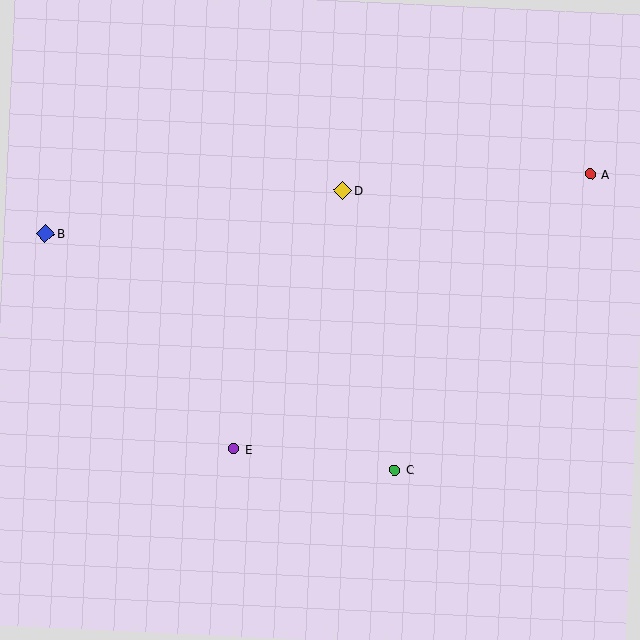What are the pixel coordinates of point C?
Point C is at (395, 470).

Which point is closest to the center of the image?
Point D at (343, 190) is closest to the center.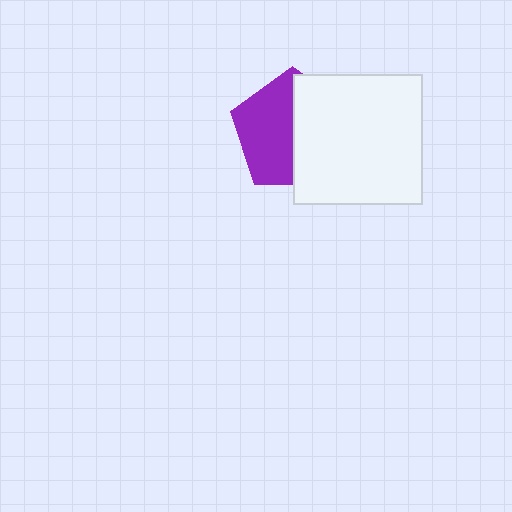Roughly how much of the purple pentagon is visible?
About half of it is visible (roughly 51%).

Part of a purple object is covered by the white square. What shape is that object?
It is a pentagon.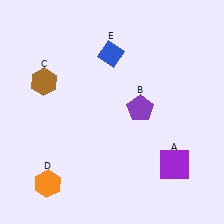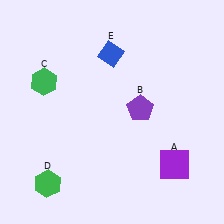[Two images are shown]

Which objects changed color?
C changed from brown to green. D changed from orange to green.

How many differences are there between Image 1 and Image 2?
There are 2 differences between the two images.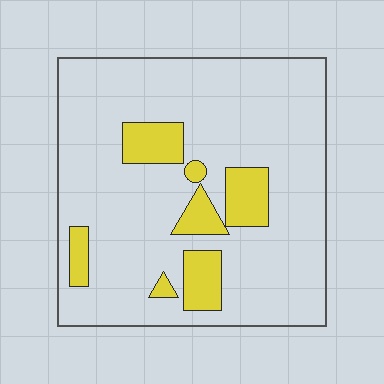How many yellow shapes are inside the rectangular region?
7.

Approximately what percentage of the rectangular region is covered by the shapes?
Approximately 15%.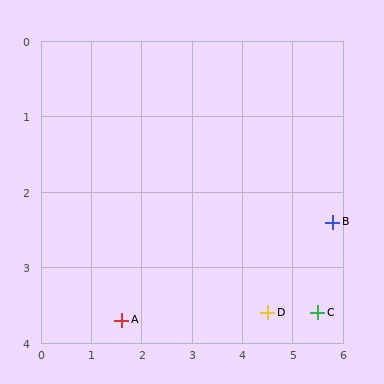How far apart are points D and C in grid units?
Points D and C are about 1.0 grid units apart.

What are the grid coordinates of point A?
Point A is at approximately (1.6, 3.7).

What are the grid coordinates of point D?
Point D is at approximately (4.5, 3.6).